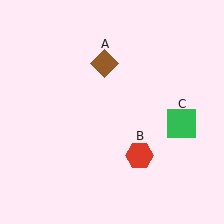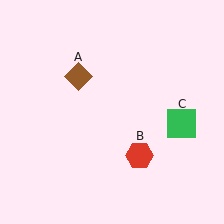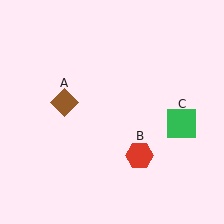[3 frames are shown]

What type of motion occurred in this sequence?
The brown diamond (object A) rotated counterclockwise around the center of the scene.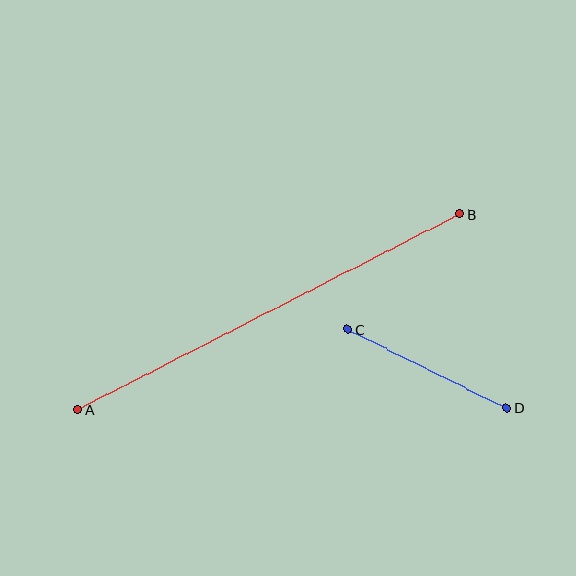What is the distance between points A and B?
The distance is approximately 429 pixels.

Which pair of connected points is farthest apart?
Points A and B are farthest apart.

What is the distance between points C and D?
The distance is approximately 178 pixels.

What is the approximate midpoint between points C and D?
The midpoint is at approximately (427, 369) pixels.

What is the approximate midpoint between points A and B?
The midpoint is at approximately (269, 312) pixels.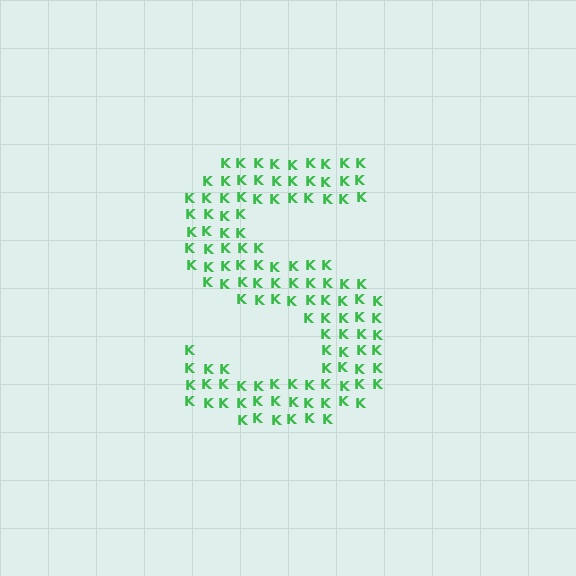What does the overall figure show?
The overall figure shows the letter S.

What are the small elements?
The small elements are letter K's.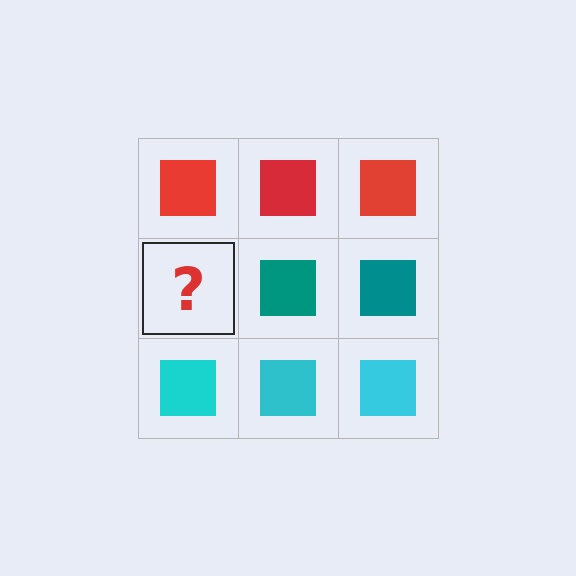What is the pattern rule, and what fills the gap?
The rule is that each row has a consistent color. The gap should be filled with a teal square.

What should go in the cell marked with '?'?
The missing cell should contain a teal square.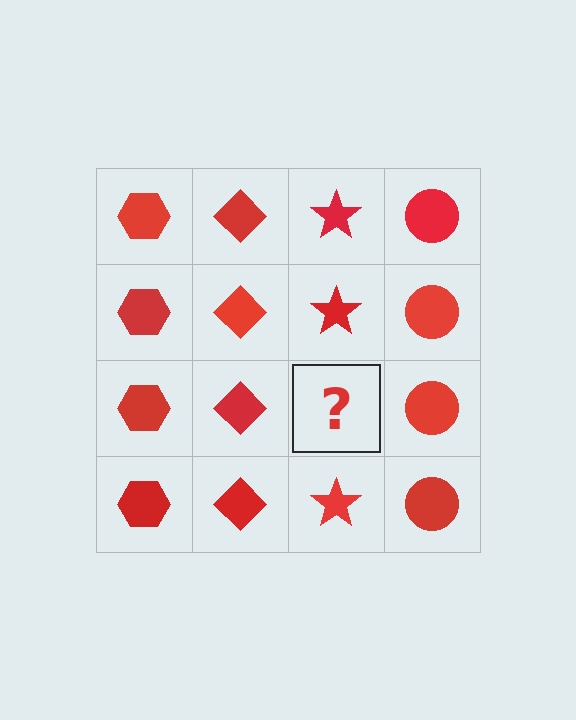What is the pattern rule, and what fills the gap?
The rule is that each column has a consistent shape. The gap should be filled with a red star.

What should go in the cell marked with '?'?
The missing cell should contain a red star.